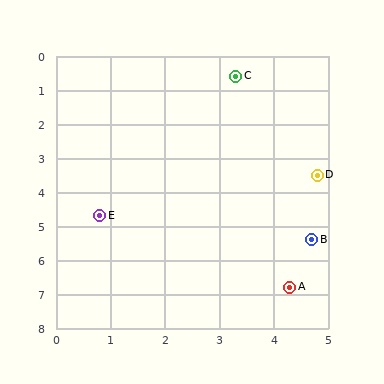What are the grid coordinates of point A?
Point A is at approximately (4.3, 6.8).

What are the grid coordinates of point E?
Point E is at approximately (0.8, 4.7).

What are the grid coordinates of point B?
Point B is at approximately (4.7, 5.4).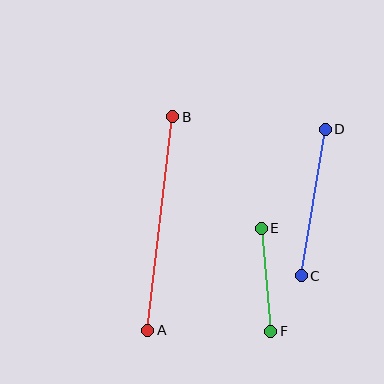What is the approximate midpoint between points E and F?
The midpoint is at approximately (266, 280) pixels.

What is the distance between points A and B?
The distance is approximately 215 pixels.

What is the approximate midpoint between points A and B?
The midpoint is at approximately (160, 224) pixels.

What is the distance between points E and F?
The distance is approximately 103 pixels.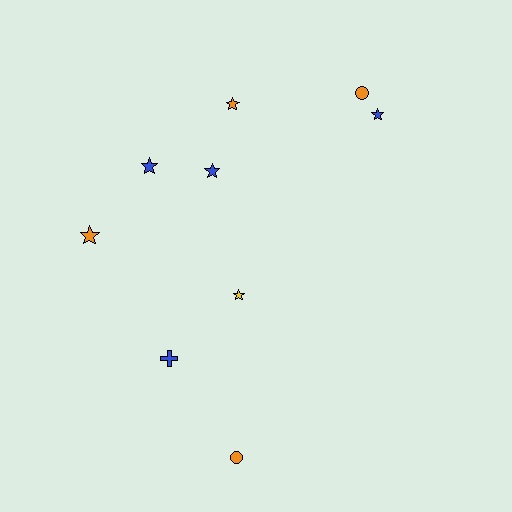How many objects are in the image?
There are 9 objects.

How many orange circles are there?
There are 2 orange circles.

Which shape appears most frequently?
Star, with 6 objects.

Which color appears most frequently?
Blue, with 4 objects.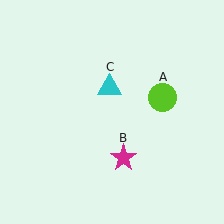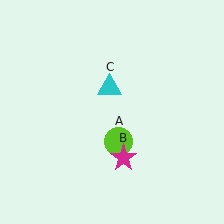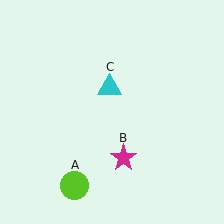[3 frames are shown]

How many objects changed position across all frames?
1 object changed position: lime circle (object A).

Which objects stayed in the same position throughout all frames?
Magenta star (object B) and cyan triangle (object C) remained stationary.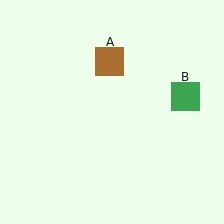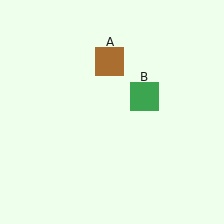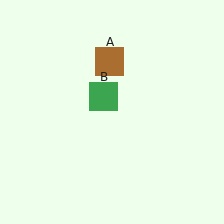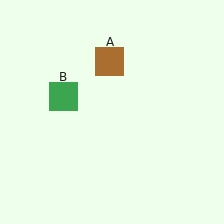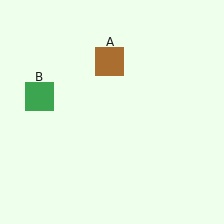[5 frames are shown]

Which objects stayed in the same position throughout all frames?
Brown square (object A) remained stationary.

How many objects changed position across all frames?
1 object changed position: green square (object B).